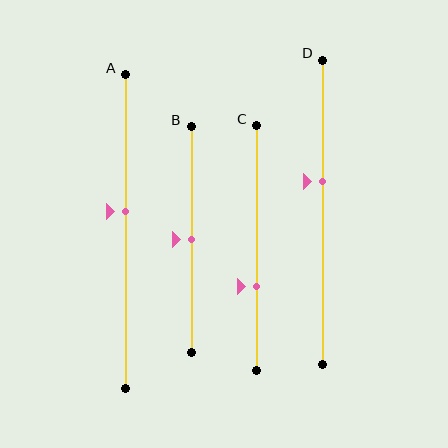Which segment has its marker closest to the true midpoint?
Segment B has its marker closest to the true midpoint.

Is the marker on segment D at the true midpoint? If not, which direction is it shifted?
No, the marker on segment D is shifted upward by about 10% of the segment length.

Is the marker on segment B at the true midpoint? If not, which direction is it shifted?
Yes, the marker on segment B is at the true midpoint.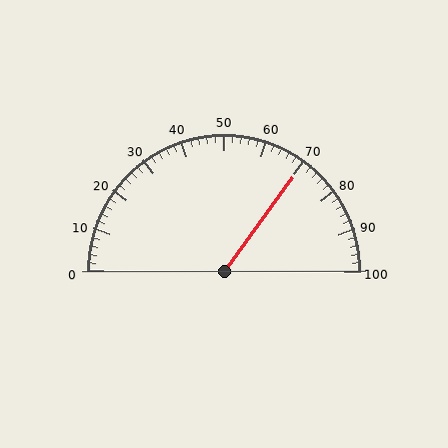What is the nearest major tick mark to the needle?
The nearest major tick mark is 70.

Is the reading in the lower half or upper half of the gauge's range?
The reading is in the upper half of the range (0 to 100).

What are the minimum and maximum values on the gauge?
The gauge ranges from 0 to 100.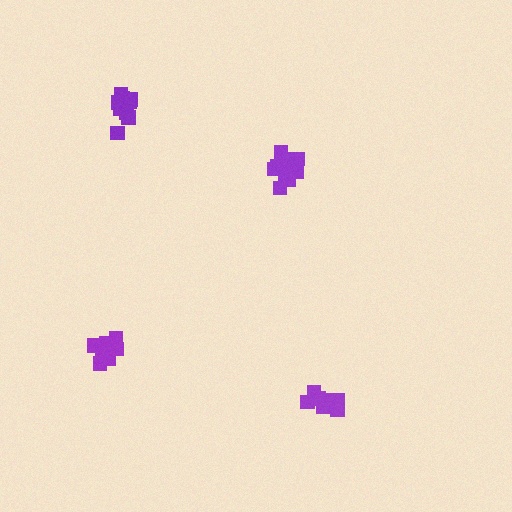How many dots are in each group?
Group 1: 13 dots, Group 2: 7 dots, Group 3: 11 dots, Group 4: 8 dots (39 total).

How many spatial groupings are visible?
There are 4 spatial groupings.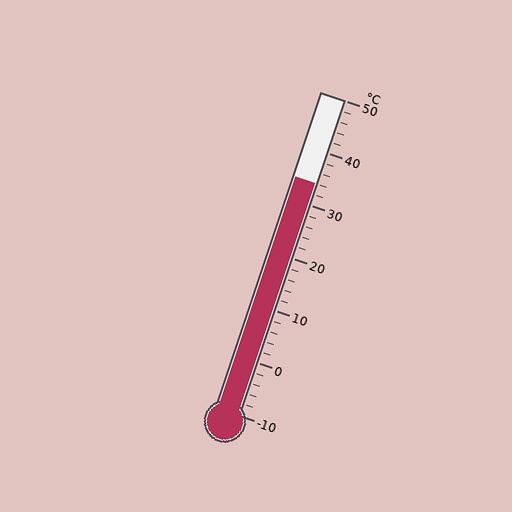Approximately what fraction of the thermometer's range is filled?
The thermometer is filled to approximately 75% of its range.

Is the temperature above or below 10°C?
The temperature is above 10°C.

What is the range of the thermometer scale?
The thermometer scale ranges from -10°C to 50°C.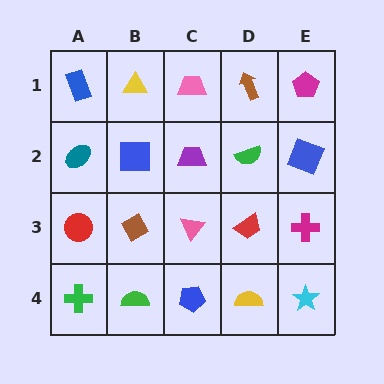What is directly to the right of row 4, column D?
A cyan star.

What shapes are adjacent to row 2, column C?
A pink trapezoid (row 1, column C), a pink triangle (row 3, column C), a blue square (row 2, column B), a green semicircle (row 2, column D).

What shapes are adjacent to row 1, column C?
A purple trapezoid (row 2, column C), a yellow triangle (row 1, column B), a brown arrow (row 1, column D).